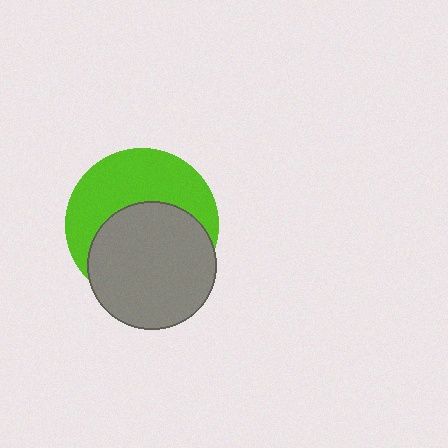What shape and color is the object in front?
The object in front is a gray circle.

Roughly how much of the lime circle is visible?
About half of it is visible (roughly 47%).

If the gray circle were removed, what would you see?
You would see the complete lime circle.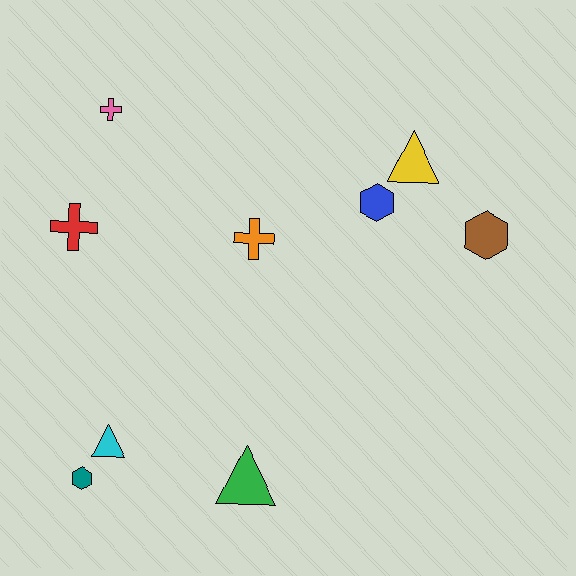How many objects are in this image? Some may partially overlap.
There are 9 objects.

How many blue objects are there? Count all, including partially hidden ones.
There is 1 blue object.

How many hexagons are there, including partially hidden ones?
There are 3 hexagons.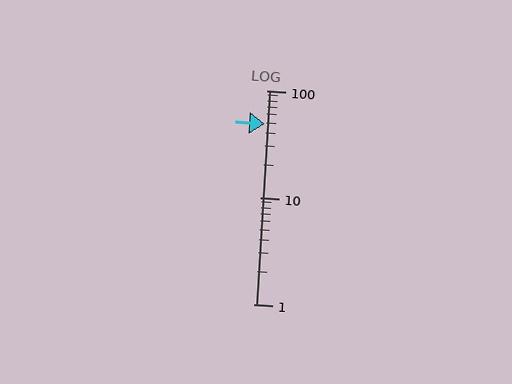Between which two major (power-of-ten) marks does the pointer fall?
The pointer is between 10 and 100.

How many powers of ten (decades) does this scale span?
The scale spans 2 decades, from 1 to 100.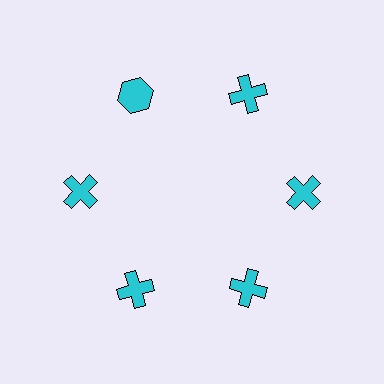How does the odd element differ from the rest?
It has a different shape: hexagon instead of cross.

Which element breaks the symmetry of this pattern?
The cyan hexagon at roughly the 11 o'clock position breaks the symmetry. All other shapes are cyan crosses.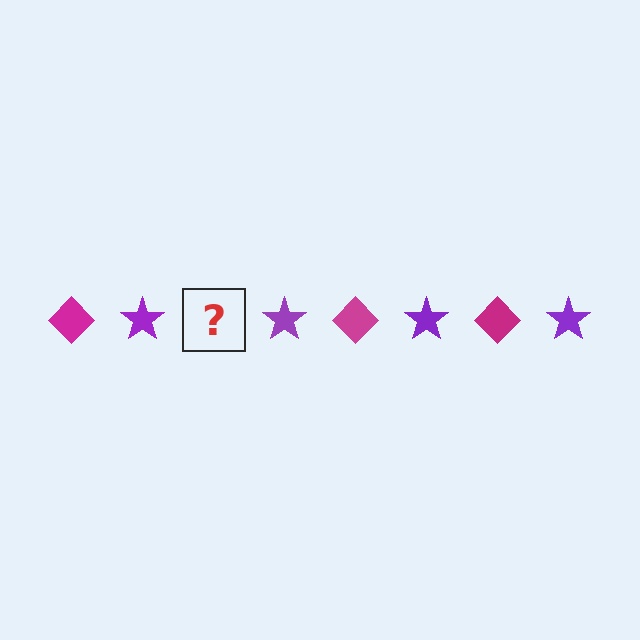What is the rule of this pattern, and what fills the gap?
The rule is that the pattern alternates between magenta diamond and purple star. The gap should be filled with a magenta diamond.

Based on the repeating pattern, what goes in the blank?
The blank should be a magenta diamond.